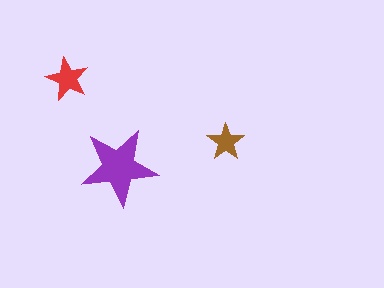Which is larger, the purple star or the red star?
The purple one.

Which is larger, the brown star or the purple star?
The purple one.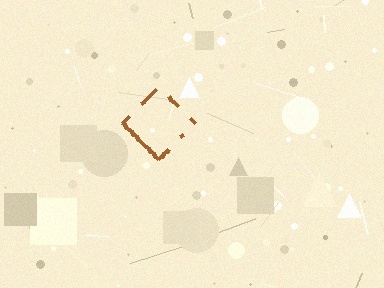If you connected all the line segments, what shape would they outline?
They would outline a diamond.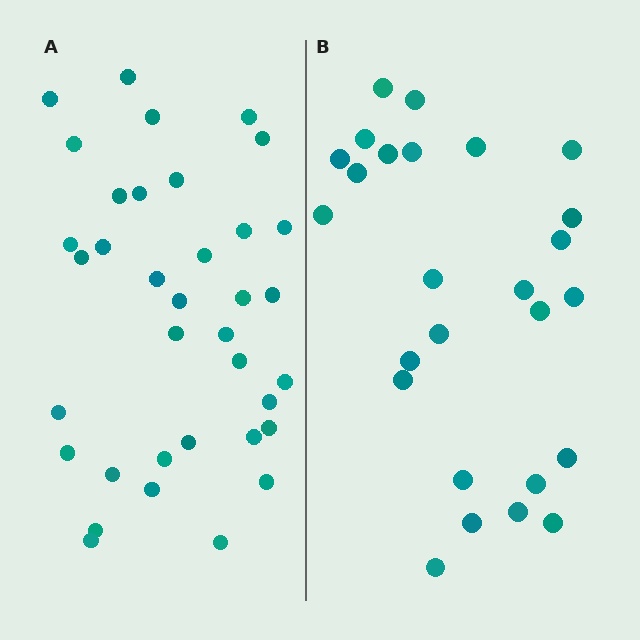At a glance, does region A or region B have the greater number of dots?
Region A (the left region) has more dots.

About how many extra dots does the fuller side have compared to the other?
Region A has roughly 10 or so more dots than region B.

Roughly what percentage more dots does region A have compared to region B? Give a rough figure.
About 40% more.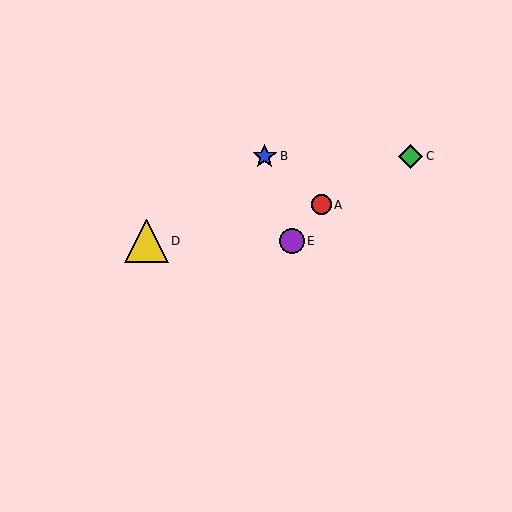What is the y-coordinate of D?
Object D is at y≈241.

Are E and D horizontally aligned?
Yes, both are at y≈241.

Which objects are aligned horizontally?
Objects D, E are aligned horizontally.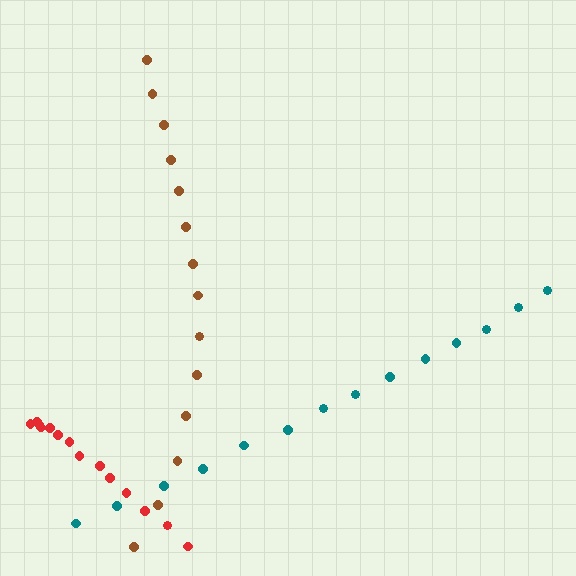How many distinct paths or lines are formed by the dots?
There are 3 distinct paths.